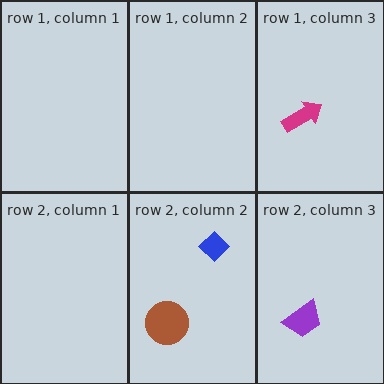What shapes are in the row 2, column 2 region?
The blue diamond, the brown circle.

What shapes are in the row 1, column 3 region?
The magenta arrow.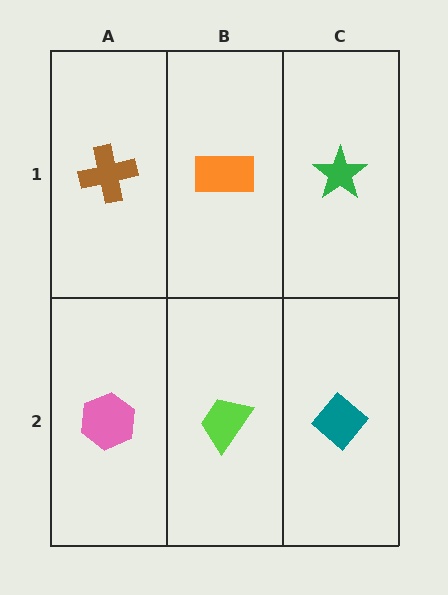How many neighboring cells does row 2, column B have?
3.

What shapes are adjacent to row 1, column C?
A teal diamond (row 2, column C), an orange rectangle (row 1, column B).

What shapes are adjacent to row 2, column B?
An orange rectangle (row 1, column B), a pink hexagon (row 2, column A), a teal diamond (row 2, column C).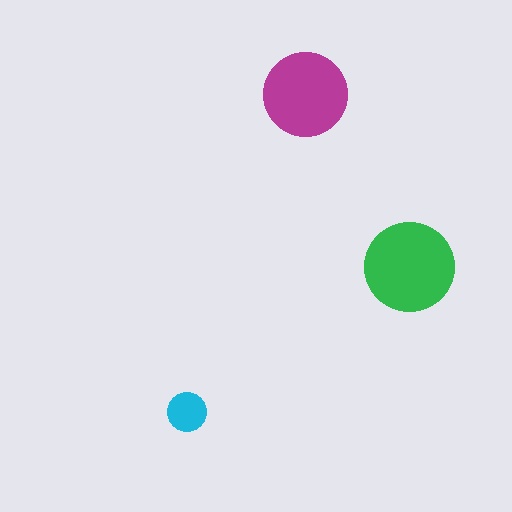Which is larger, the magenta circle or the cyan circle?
The magenta one.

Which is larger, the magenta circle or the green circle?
The green one.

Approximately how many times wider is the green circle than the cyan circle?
About 2.5 times wider.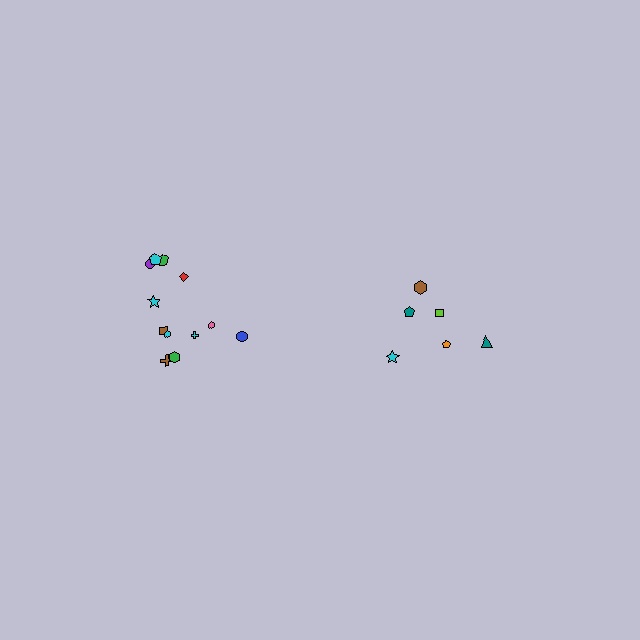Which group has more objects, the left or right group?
The left group.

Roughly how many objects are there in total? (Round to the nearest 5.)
Roughly 20 objects in total.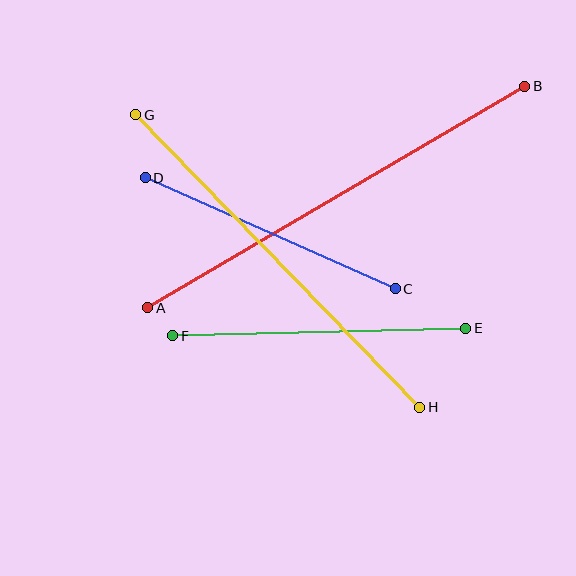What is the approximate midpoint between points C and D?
The midpoint is at approximately (270, 233) pixels.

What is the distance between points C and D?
The distance is approximately 274 pixels.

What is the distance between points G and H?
The distance is approximately 408 pixels.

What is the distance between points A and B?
The distance is approximately 438 pixels.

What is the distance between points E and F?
The distance is approximately 293 pixels.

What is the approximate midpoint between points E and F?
The midpoint is at approximately (319, 332) pixels.